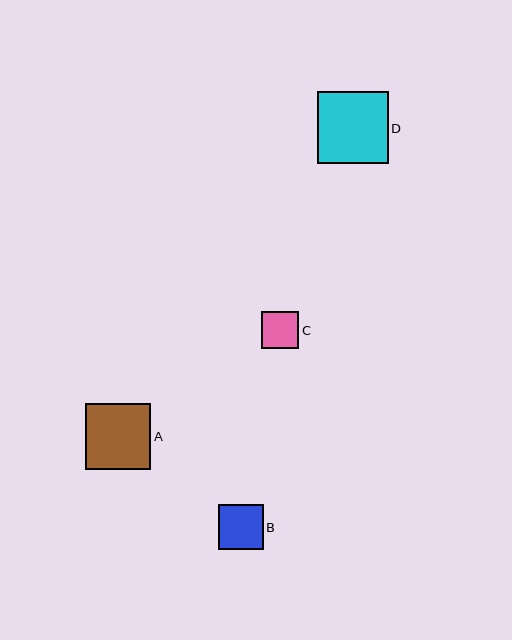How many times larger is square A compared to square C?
Square A is approximately 1.8 times the size of square C.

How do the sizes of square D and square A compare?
Square D and square A are approximately the same size.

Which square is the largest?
Square D is the largest with a size of approximately 71 pixels.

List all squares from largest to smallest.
From largest to smallest: D, A, B, C.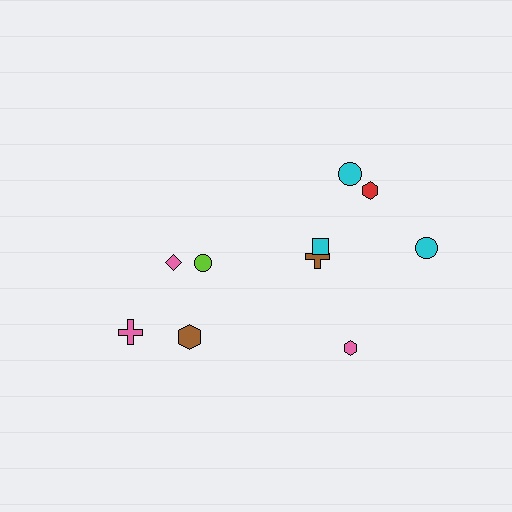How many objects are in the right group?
There are 6 objects.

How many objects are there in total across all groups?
There are 10 objects.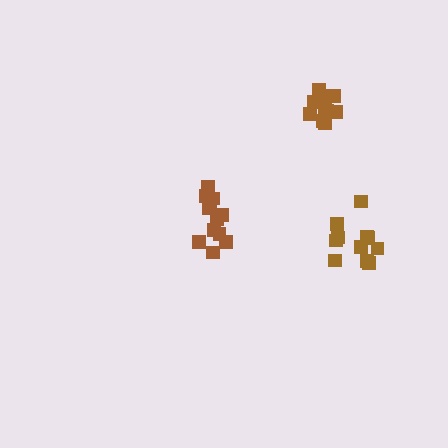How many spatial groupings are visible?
There are 3 spatial groupings.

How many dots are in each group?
Group 1: 13 dots, Group 2: 11 dots, Group 3: 10 dots (34 total).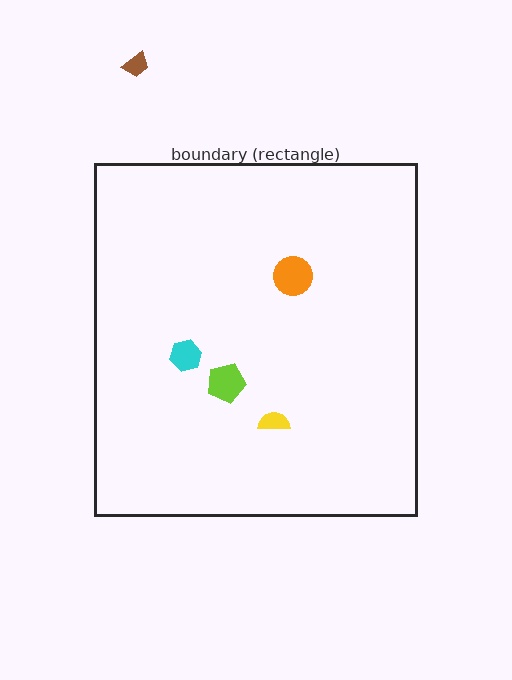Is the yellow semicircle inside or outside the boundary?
Inside.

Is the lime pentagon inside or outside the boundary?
Inside.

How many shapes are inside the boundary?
4 inside, 1 outside.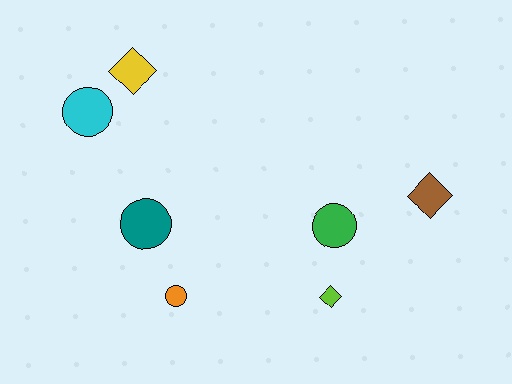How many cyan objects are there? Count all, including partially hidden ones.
There is 1 cyan object.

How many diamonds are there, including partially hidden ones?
There are 3 diamonds.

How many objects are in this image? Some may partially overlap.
There are 7 objects.